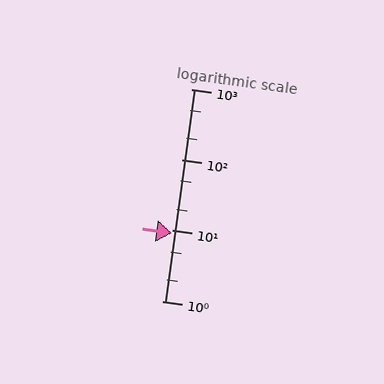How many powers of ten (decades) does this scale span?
The scale spans 3 decades, from 1 to 1000.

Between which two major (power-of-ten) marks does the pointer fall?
The pointer is between 1 and 10.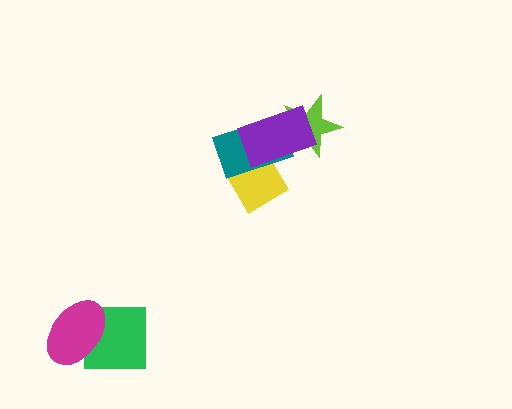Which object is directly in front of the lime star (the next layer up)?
The teal rectangle is directly in front of the lime star.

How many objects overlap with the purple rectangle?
3 objects overlap with the purple rectangle.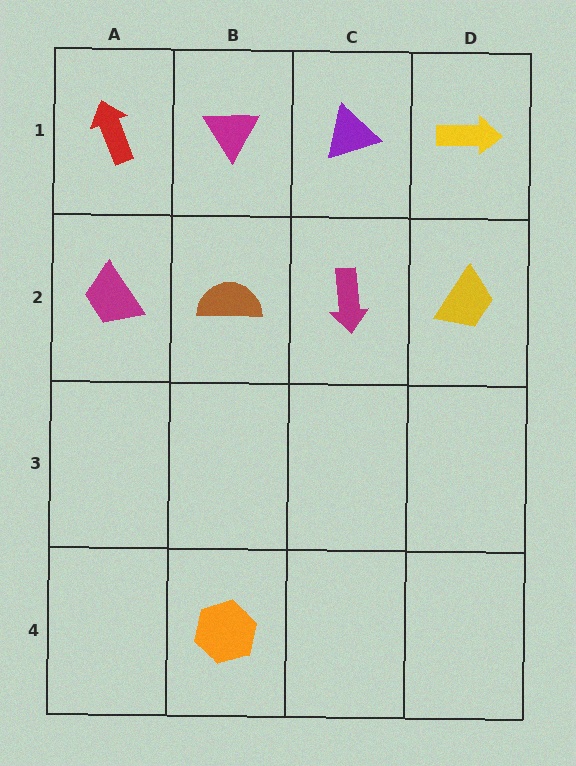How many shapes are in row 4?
1 shape.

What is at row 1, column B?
A magenta triangle.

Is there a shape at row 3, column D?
No, that cell is empty.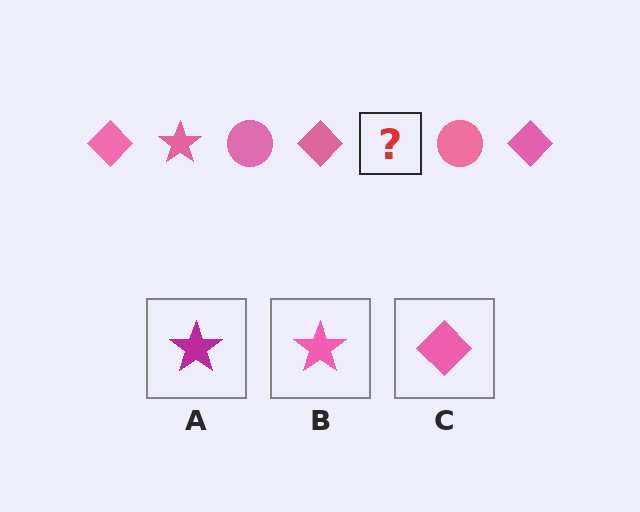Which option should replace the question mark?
Option B.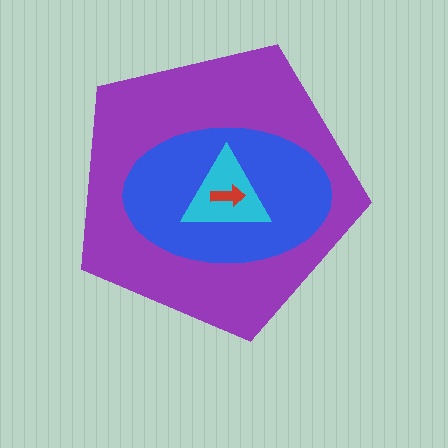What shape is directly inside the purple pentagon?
The blue ellipse.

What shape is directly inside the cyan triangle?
The red arrow.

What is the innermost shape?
The red arrow.